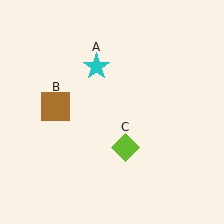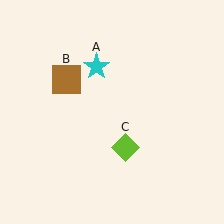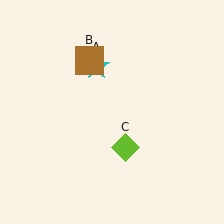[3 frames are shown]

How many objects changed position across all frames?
1 object changed position: brown square (object B).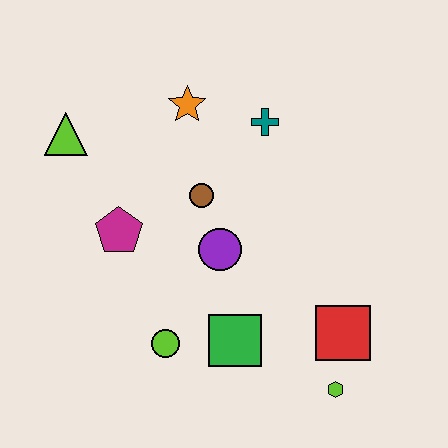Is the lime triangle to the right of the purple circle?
No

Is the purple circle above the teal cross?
No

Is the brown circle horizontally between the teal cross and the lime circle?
Yes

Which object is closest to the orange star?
The teal cross is closest to the orange star.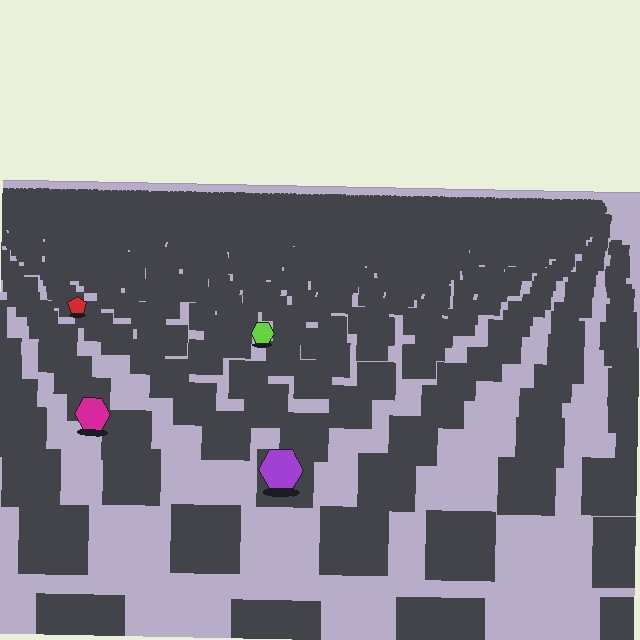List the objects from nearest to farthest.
From nearest to farthest: the purple hexagon, the magenta hexagon, the lime hexagon, the red pentagon.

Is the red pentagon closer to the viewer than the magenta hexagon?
No. The magenta hexagon is closer — you can tell from the texture gradient: the ground texture is coarser near it.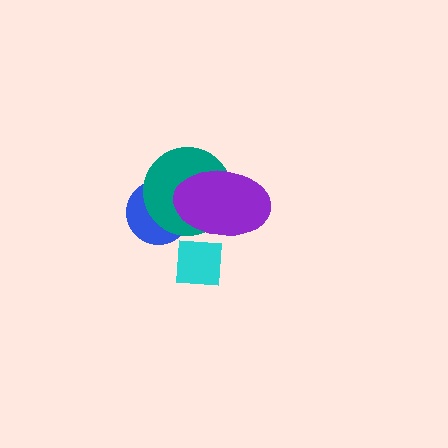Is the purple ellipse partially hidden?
Yes, it is partially covered by another shape.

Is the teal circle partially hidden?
Yes, it is partially covered by another shape.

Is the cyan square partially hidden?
No, no other shape covers it.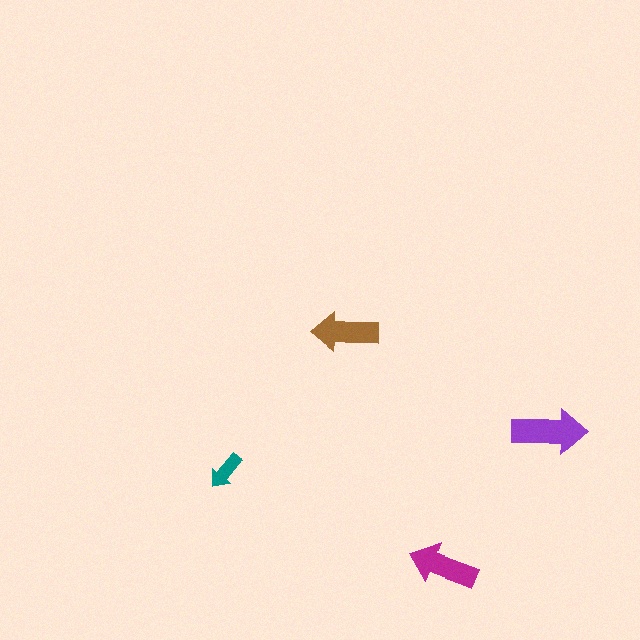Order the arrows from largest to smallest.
the purple one, the magenta one, the brown one, the teal one.